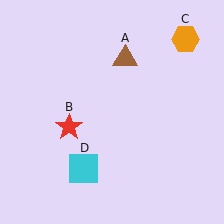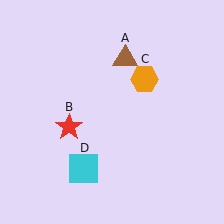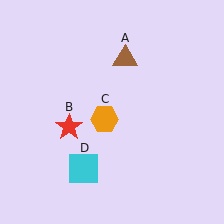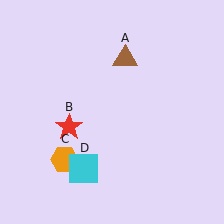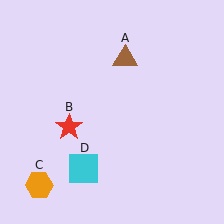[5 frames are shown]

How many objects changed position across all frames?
1 object changed position: orange hexagon (object C).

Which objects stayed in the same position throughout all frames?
Brown triangle (object A) and red star (object B) and cyan square (object D) remained stationary.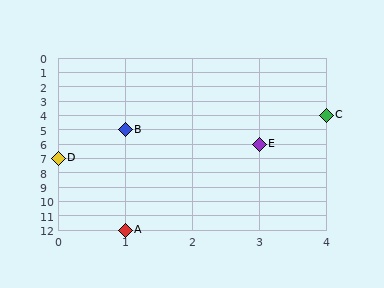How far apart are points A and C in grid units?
Points A and C are 3 columns and 8 rows apart (about 8.5 grid units diagonally).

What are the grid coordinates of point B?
Point B is at grid coordinates (1, 5).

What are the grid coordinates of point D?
Point D is at grid coordinates (0, 7).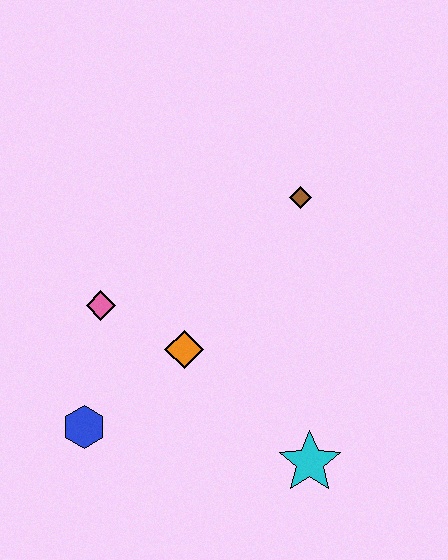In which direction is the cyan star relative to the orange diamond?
The cyan star is to the right of the orange diamond.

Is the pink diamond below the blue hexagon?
No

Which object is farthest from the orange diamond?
The brown diamond is farthest from the orange diamond.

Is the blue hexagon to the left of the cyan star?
Yes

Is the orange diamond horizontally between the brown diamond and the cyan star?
No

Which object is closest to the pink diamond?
The orange diamond is closest to the pink diamond.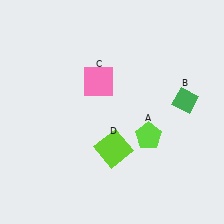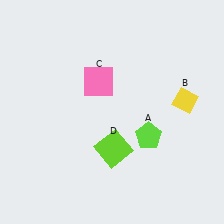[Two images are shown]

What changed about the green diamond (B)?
In Image 1, B is green. In Image 2, it changed to yellow.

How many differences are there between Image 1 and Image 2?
There is 1 difference between the two images.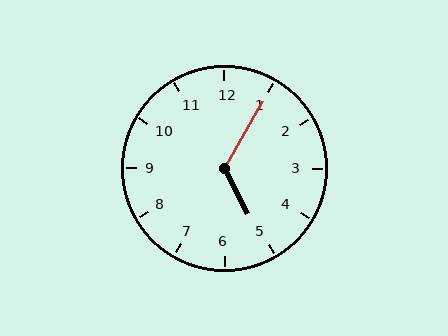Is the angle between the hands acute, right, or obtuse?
It is obtuse.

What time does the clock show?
5:05.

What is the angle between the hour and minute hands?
Approximately 122 degrees.